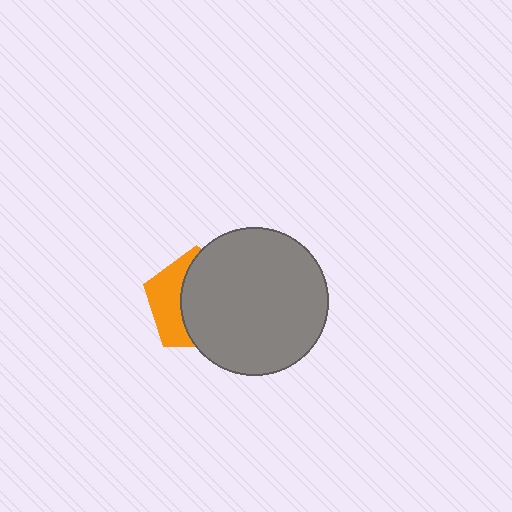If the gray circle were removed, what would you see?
You would see the complete orange pentagon.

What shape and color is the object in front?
The object in front is a gray circle.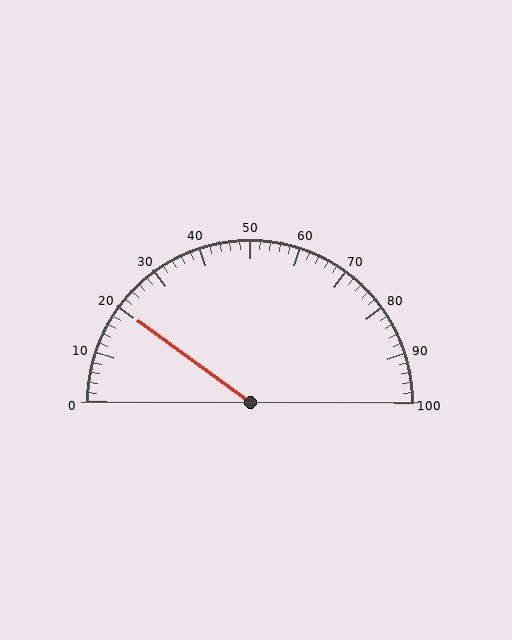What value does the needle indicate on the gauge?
The needle indicates approximately 20.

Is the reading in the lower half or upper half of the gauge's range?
The reading is in the lower half of the range (0 to 100).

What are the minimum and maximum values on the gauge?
The gauge ranges from 0 to 100.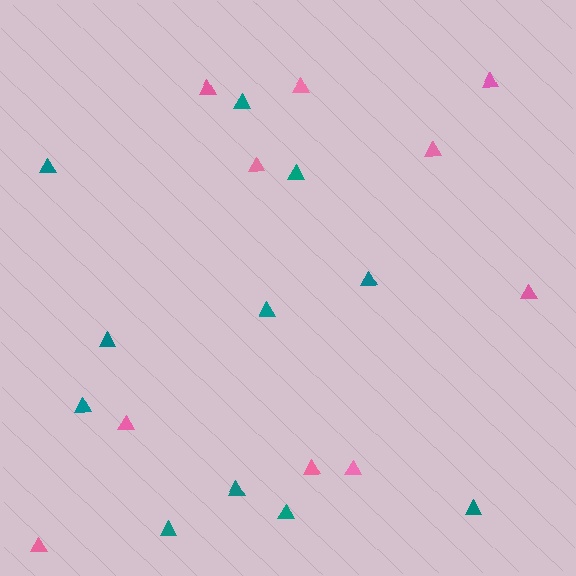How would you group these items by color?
There are 2 groups: one group of pink triangles (10) and one group of teal triangles (11).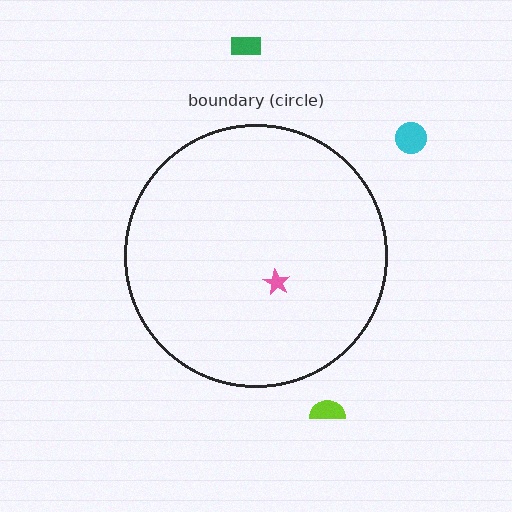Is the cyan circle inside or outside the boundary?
Outside.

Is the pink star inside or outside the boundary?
Inside.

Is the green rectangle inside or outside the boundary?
Outside.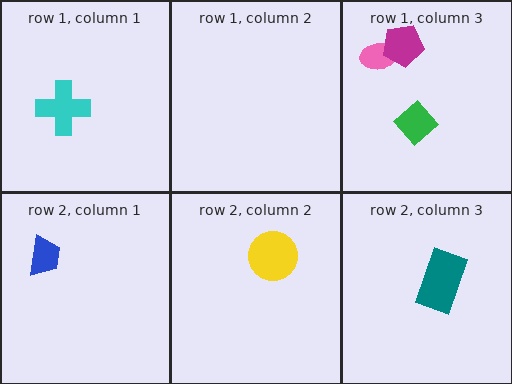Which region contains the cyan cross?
The row 1, column 1 region.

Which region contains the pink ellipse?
The row 1, column 3 region.